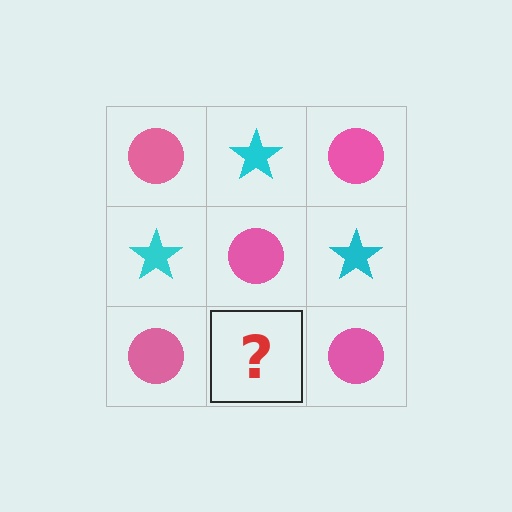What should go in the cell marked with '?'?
The missing cell should contain a cyan star.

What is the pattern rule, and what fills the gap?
The rule is that it alternates pink circle and cyan star in a checkerboard pattern. The gap should be filled with a cyan star.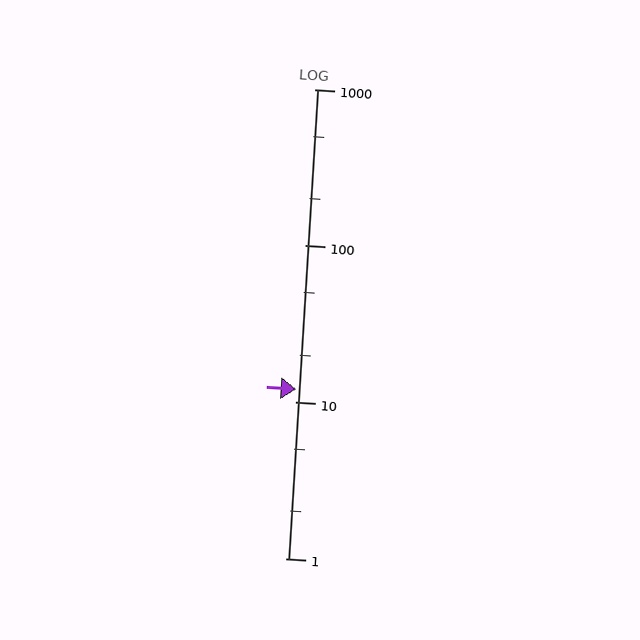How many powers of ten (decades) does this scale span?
The scale spans 3 decades, from 1 to 1000.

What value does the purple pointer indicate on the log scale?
The pointer indicates approximately 12.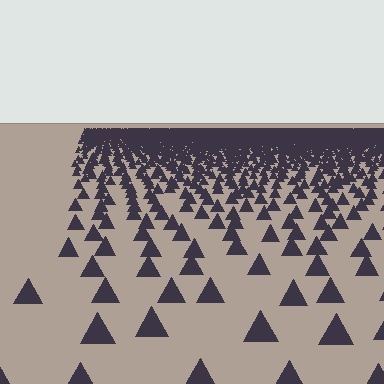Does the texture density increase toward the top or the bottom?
Density increases toward the top.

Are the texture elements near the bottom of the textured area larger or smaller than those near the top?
Larger. Near the bottom, elements are closer to the viewer and appear at a bigger on-screen size.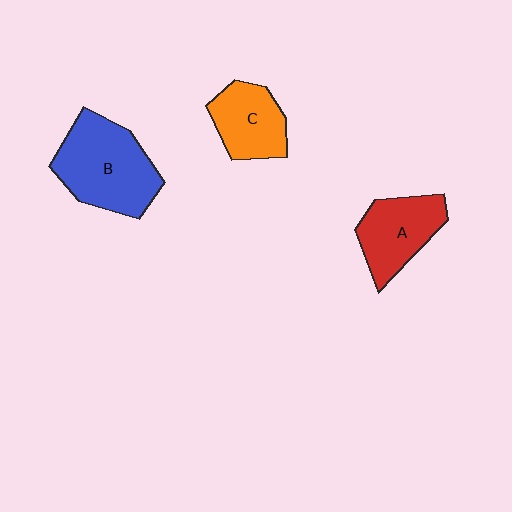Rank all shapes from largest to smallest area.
From largest to smallest: B (blue), A (red), C (orange).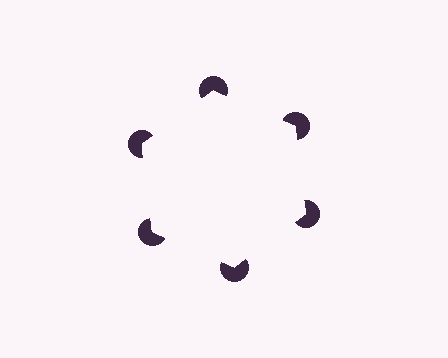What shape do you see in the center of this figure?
An illusory hexagon — its edges are inferred from the aligned wedge cuts in the pac-man discs, not physically drawn.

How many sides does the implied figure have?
6 sides.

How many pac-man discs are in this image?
There are 6 — one at each vertex of the illusory hexagon.